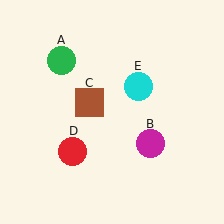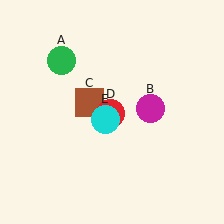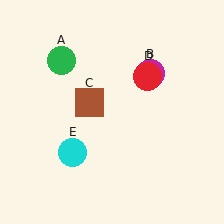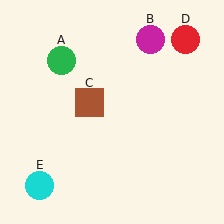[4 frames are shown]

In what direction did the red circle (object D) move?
The red circle (object D) moved up and to the right.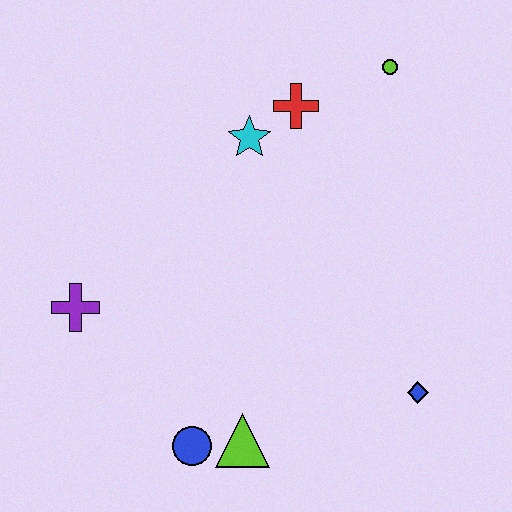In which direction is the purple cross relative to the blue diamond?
The purple cross is to the left of the blue diamond.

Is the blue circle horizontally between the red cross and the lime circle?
No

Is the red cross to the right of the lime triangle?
Yes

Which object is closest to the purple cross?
The blue circle is closest to the purple cross.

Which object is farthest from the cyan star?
The blue circle is farthest from the cyan star.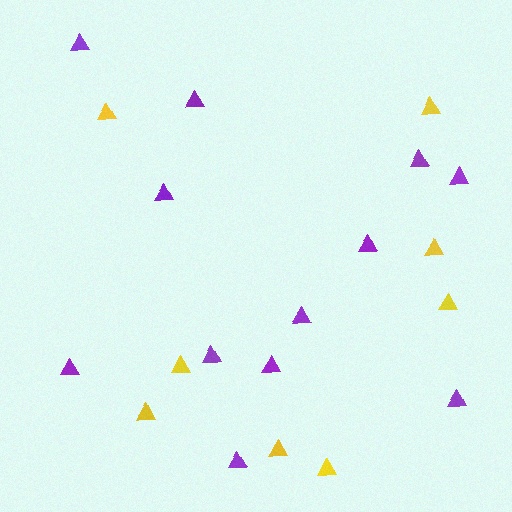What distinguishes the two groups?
There are 2 groups: one group of yellow triangles (8) and one group of purple triangles (12).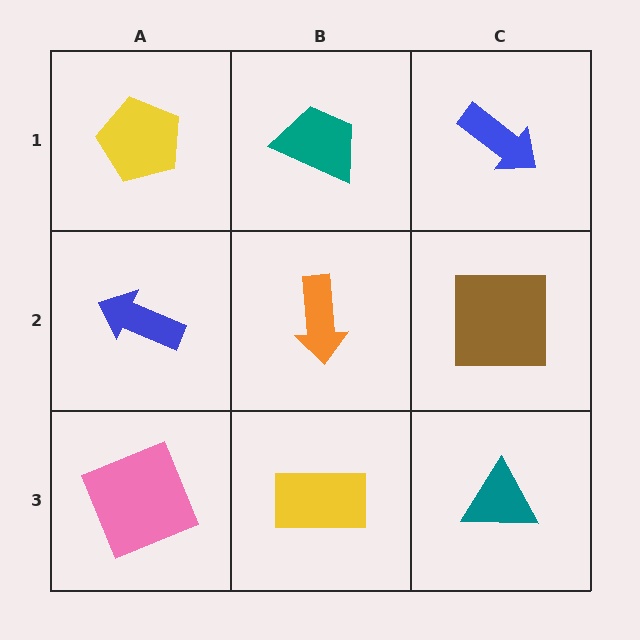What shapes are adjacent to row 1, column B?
An orange arrow (row 2, column B), a yellow pentagon (row 1, column A), a blue arrow (row 1, column C).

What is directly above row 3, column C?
A brown square.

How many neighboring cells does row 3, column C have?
2.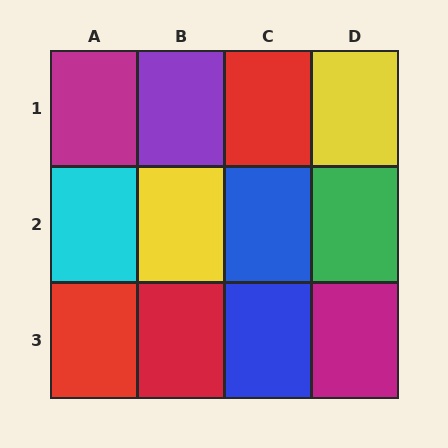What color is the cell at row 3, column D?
Magenta.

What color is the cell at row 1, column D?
Yellow.